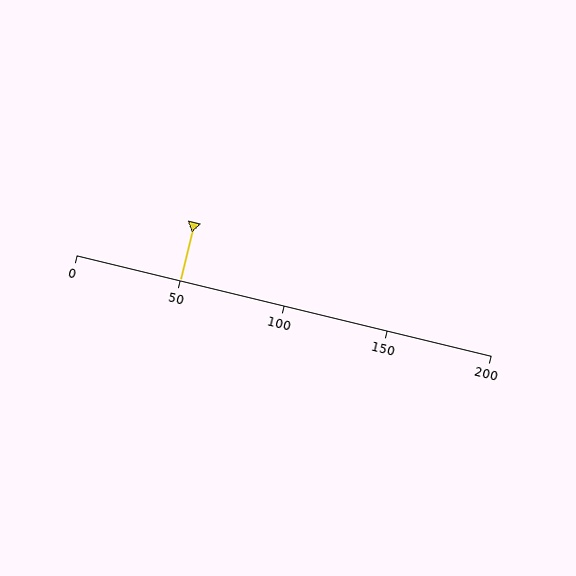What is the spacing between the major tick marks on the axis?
The major ticks are spaced 50 apart.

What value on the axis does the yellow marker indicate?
The marker indicates approximately 50.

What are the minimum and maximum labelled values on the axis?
The axis runs from 0 to 200.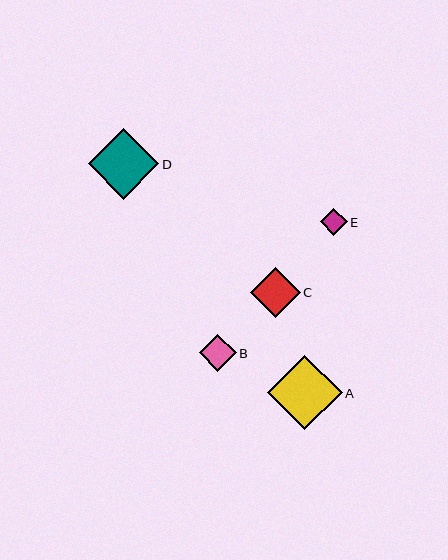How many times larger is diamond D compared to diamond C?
Diamond D is approximately 1.4 times the size of diamond C.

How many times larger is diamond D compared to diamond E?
Diamond D is approximately 2.6 times the size of diamond E.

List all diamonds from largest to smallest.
From largest to smallest: A, D, C, B, E.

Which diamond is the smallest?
Diamond E is the smallest with a size of approximately 27 pixels.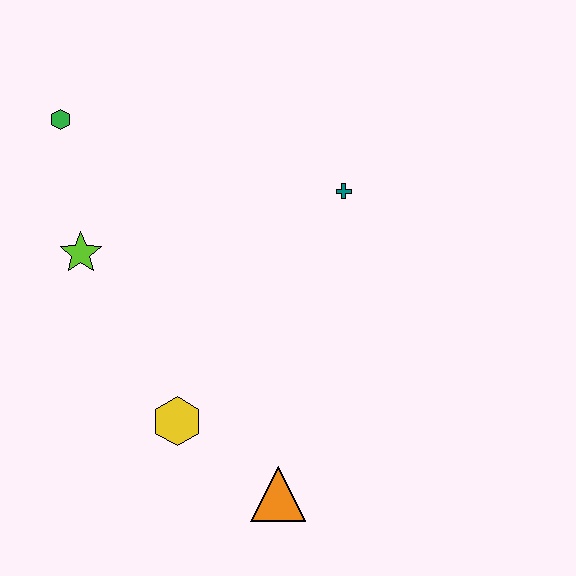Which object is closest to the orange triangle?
The yellow hexagon is closest to the orange triangle.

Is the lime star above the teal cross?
No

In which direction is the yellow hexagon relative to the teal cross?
The yellow hexagon is below the teal cross.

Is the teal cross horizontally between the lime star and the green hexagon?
No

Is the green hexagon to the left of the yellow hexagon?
Yes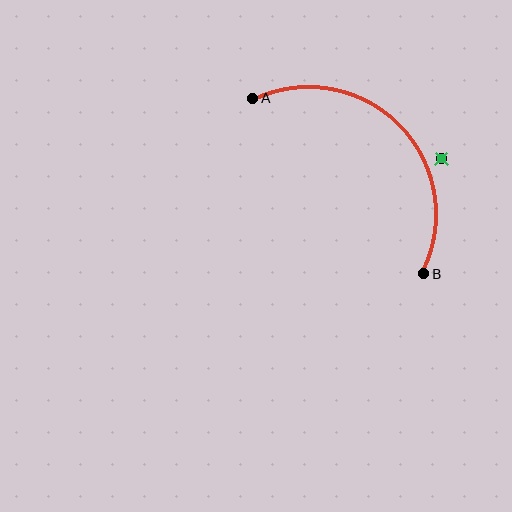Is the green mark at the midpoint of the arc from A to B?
No — the green mark does not lie on the arc at all. It sits slightly outside the curve.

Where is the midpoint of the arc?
The arc midpoint is the point on the curve farthest from the straight line joining A and B. It sits above and to the right of that line.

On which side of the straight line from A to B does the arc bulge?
The arc bulges above and to the right of the straight line connecting A and B.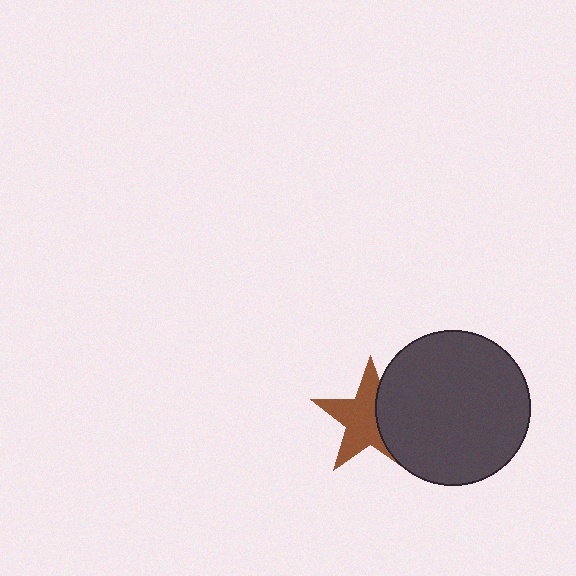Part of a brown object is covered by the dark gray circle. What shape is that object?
It is a star.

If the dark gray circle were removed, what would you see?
You would see the complete brown star.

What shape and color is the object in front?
The object in front is a dark gray circle.